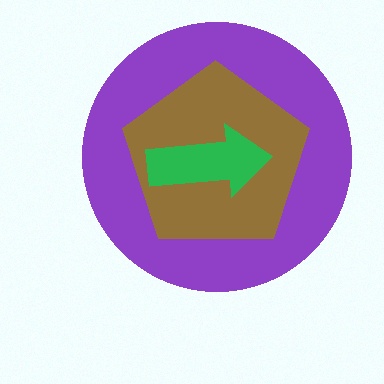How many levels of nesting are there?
3.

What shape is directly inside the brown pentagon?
The green arrow.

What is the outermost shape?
The purple circle.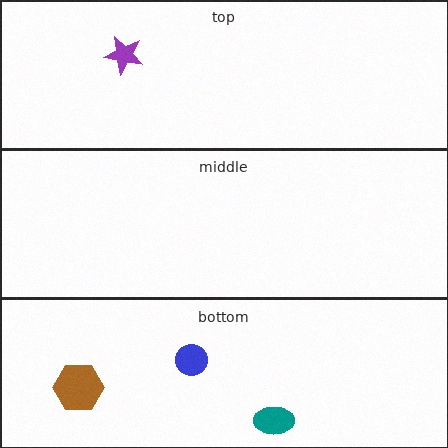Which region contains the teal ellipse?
The bottom region.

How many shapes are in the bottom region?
3.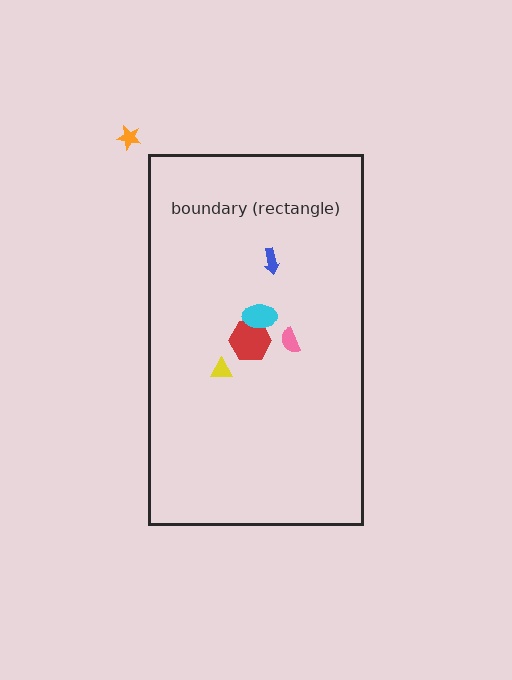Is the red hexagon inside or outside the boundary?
Inside.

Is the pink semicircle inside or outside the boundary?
Inside.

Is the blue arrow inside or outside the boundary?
Inside.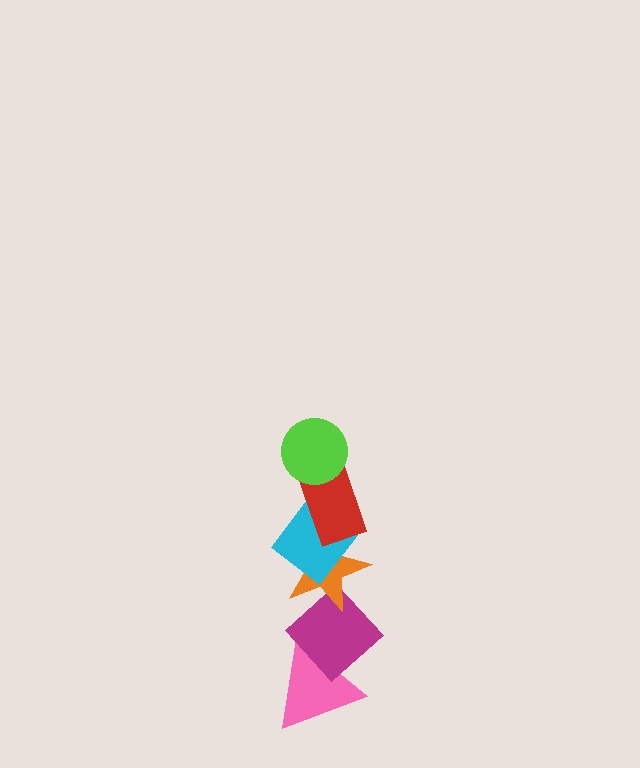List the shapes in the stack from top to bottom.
From top to bottom: the lime circle, the red rectangle, the cyan diamond, the orange star, the magenta diamond, the pink triangle.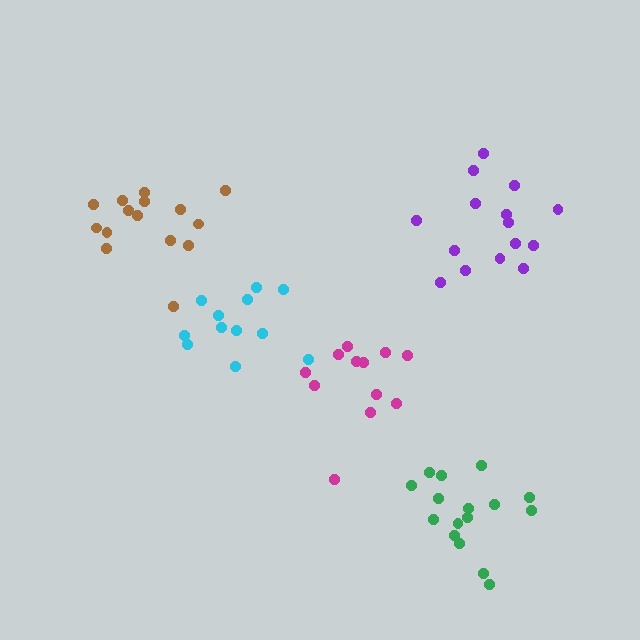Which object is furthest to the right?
The purple cluster is rightmost.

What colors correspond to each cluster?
The clusters are colored: magenta, purple, cyan, brown, green.